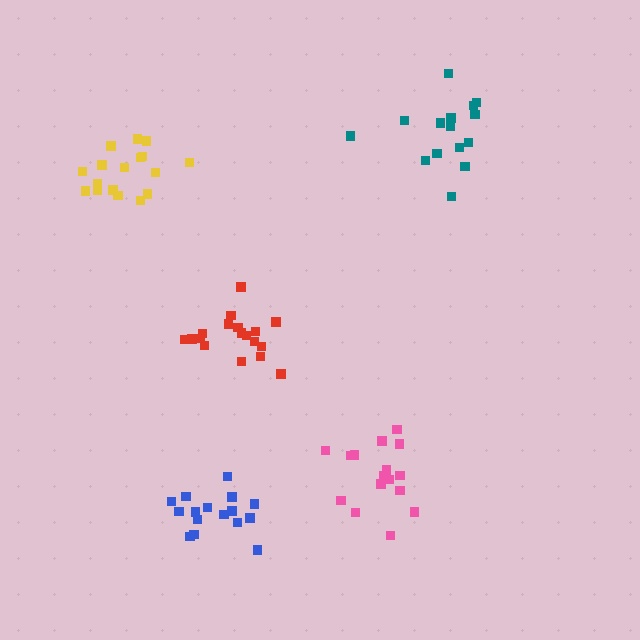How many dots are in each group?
Group 1: 18 dots, Group 2: 16 dots, Group 3: 16 dots, Group 4: 17 dots, Group 5: 15 dots (82 total).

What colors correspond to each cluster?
The clusters are colored: red, blue, pink, yellow, teal.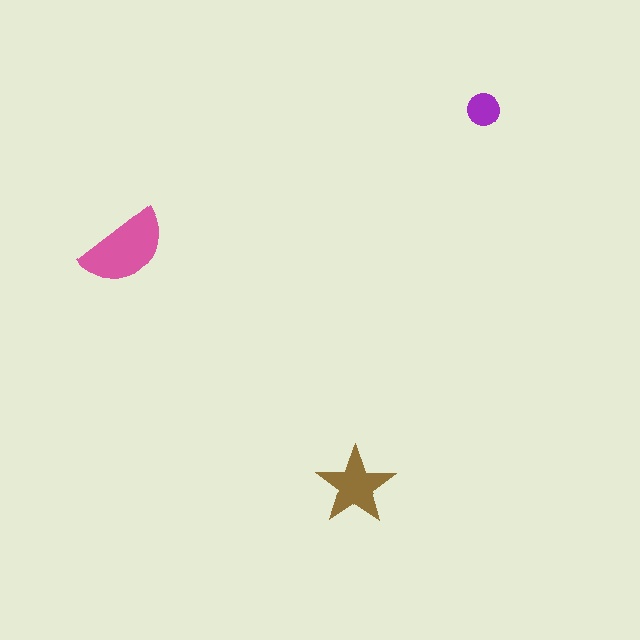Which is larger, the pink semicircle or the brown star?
The pink semicircle.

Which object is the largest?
The pink semicircle.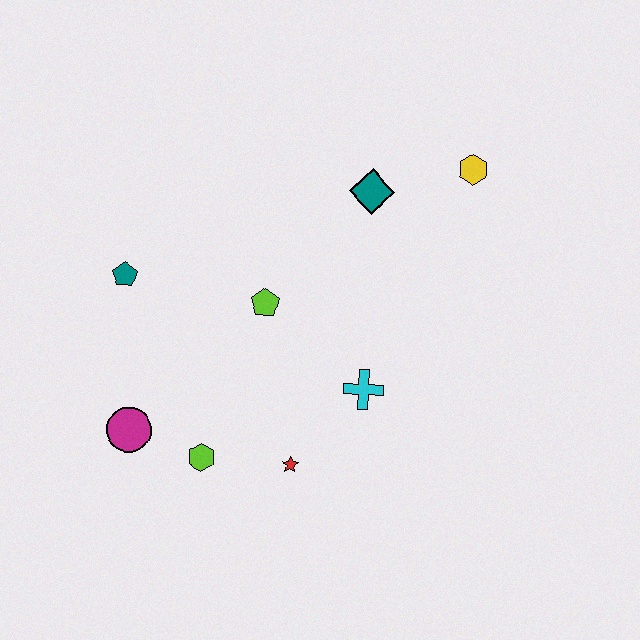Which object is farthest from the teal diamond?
The magenta circle is farthest from the teal diamond.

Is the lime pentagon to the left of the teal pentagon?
No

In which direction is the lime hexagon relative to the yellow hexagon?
The lime hexagon is below the yellow hexagon.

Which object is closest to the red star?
The lime hexagon is closest to the red star.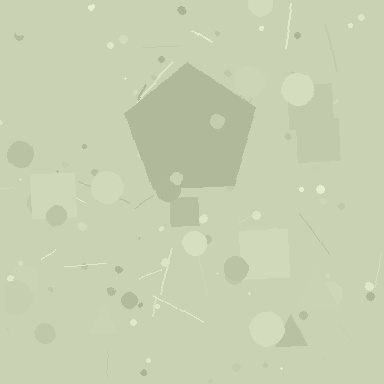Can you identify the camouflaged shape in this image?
The camouflaged shape is a pentagon.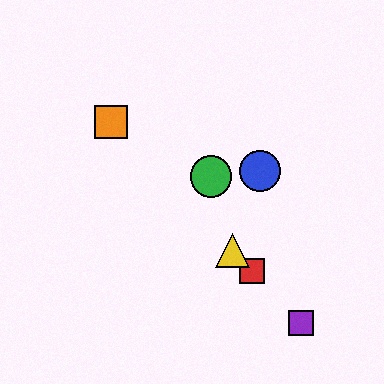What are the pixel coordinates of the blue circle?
The blue circle is at (260, 171).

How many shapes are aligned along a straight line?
4 shapes (the red square, the yellow triangle, the purple square, the orange square) are aligned along a straight line.